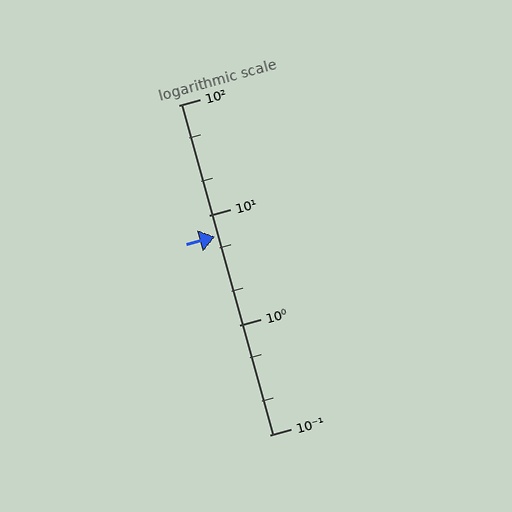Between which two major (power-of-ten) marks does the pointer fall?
The pointer is between 1 and 10.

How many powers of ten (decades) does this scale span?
The scale spans 3 decades, from 0.1 to 100.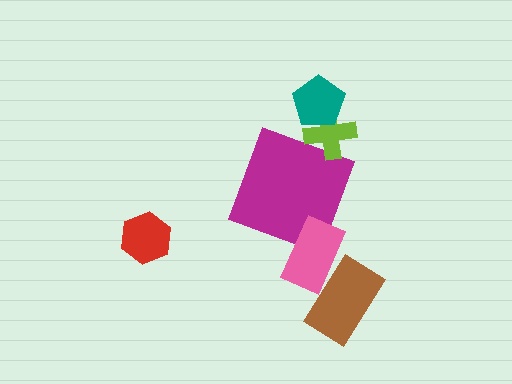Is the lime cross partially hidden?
Yes, it is partially covered by another shape.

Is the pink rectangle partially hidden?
No, no other shape covers it.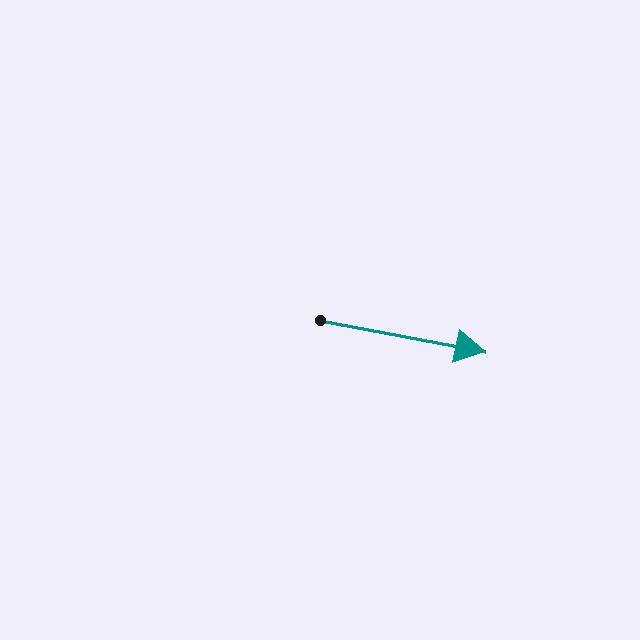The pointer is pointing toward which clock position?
Roughly 3 o'clock.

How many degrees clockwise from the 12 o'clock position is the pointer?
Approximately 101 degrees.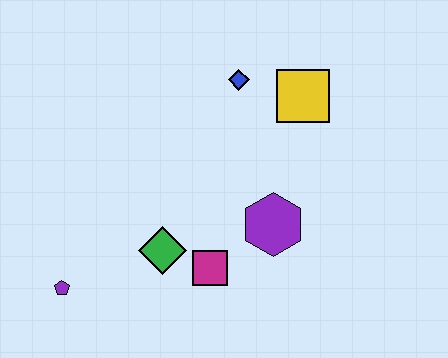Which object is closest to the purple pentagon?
The green diamond is closest to the purple pentagon.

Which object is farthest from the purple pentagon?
The yellow square is farthest from the purple pentagon.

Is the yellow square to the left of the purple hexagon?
No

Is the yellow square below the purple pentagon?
No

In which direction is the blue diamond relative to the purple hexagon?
The blue diamond is above the purple hexagon.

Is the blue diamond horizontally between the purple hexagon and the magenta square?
Yes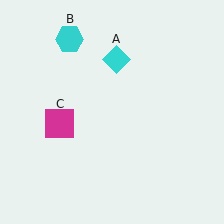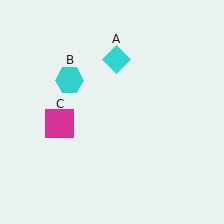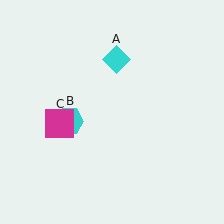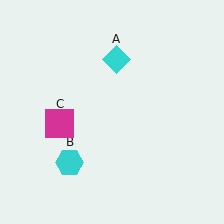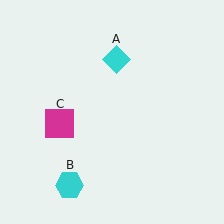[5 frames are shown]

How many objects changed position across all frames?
1 object changed position: cyan hexagon (object B).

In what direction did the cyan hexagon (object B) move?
The cyan hexagon (object B) moved down.